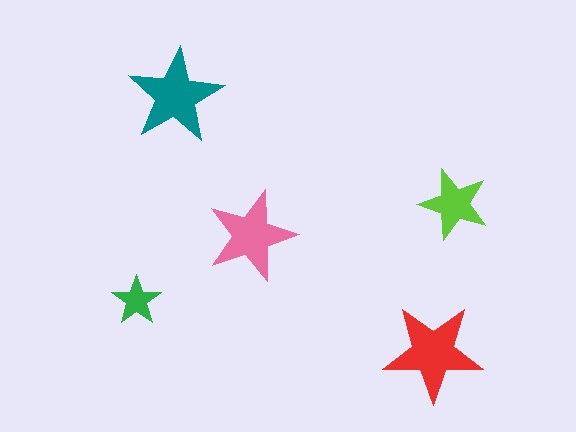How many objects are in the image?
There are 5 objects in the image.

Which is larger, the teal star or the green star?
The teal one.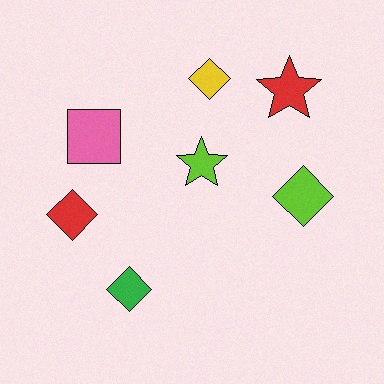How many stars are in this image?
There are 2 stars.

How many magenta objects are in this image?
There are no magenta objects.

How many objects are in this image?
There are 7 objects.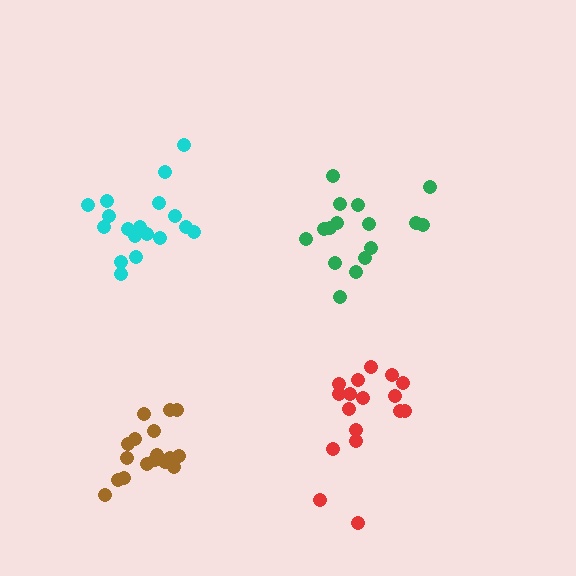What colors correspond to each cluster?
The clusters are colored: red, cyan, brown, green.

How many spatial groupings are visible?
There are 4 spatial groupings.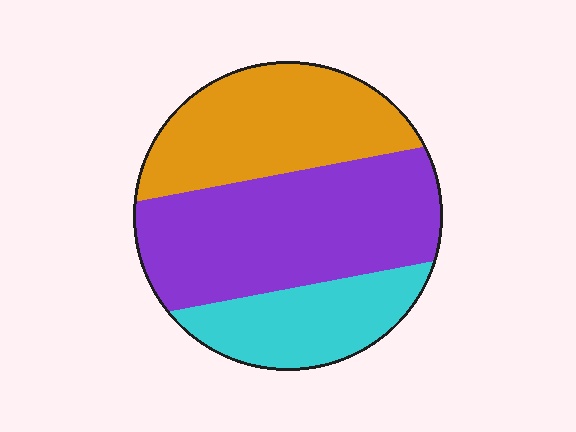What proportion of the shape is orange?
Orange takes up about one third (1/3) of the shape.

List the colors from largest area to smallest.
From largest to smallest: purple, orange, cyan.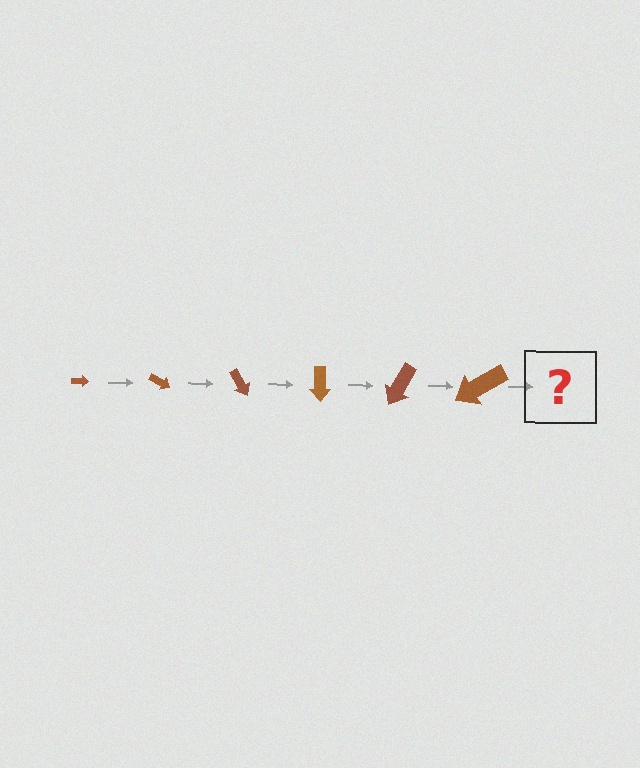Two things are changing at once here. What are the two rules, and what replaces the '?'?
The two rules are that the arrow grows larger each step and it rotates 30 degrees each step. The '?' should be an arrow, larger than the previous one and rotated 180 degrees from the start.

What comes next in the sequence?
The next element should be an arrow, larger than the previous one and rotated 180 degrees from the start.